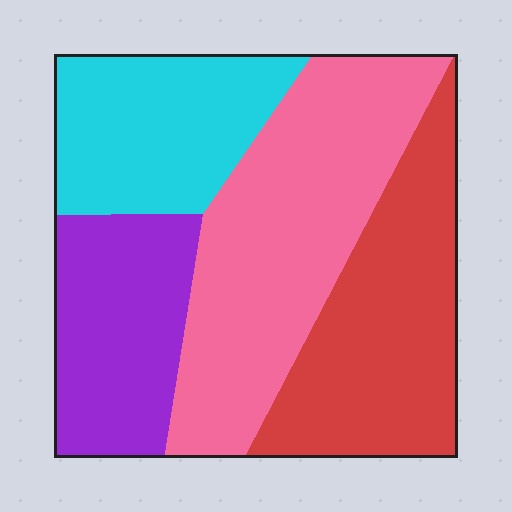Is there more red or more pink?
Pink.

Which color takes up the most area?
Pink, at roughly 35%.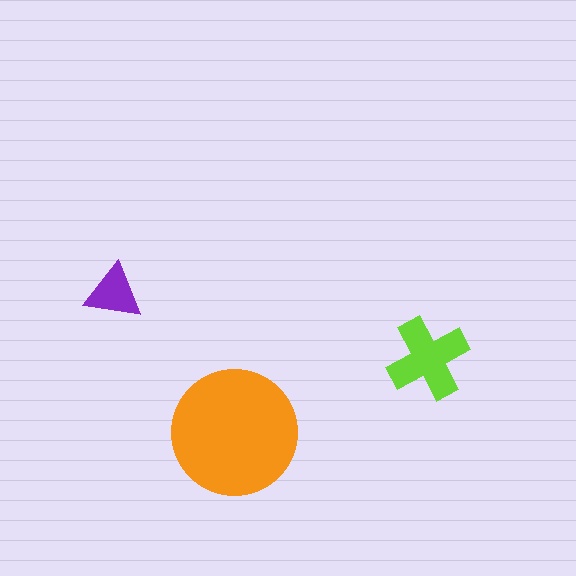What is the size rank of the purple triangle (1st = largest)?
3rd.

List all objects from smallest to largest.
The purple triangle, the lime cross, the orange circle.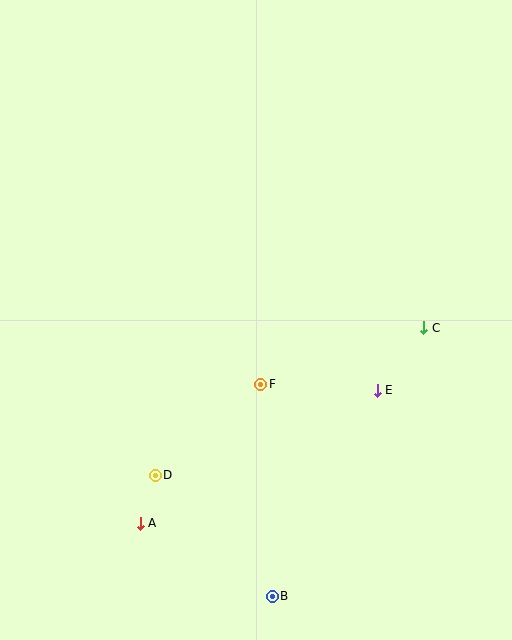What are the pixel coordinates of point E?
Point E is at (377, 390).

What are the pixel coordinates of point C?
Point C is at (424, 328).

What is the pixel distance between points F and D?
The distance between F and D is 139 pixels.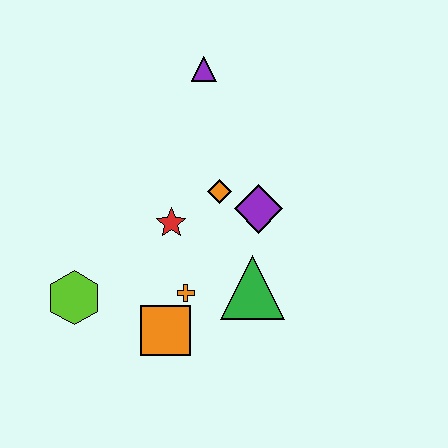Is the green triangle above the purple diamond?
No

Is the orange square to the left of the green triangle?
Yes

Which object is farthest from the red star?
The purple triangle is farthest from the red star.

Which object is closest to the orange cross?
The orange square is closest to the orange cross.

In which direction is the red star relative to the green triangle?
The red star is to the left of the green triangle.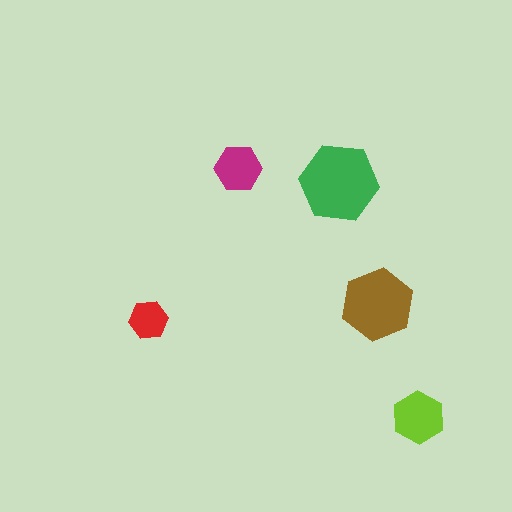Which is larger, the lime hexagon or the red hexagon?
The lime one.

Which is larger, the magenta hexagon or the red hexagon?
The magenta one.